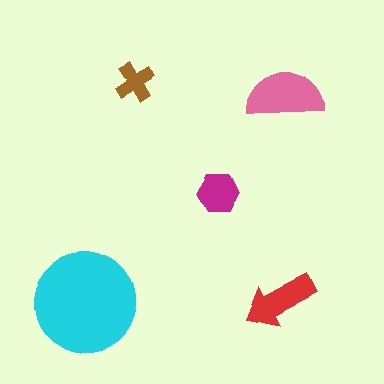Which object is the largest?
The cyan circle.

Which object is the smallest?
The brown cross.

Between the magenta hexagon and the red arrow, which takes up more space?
The red arrow.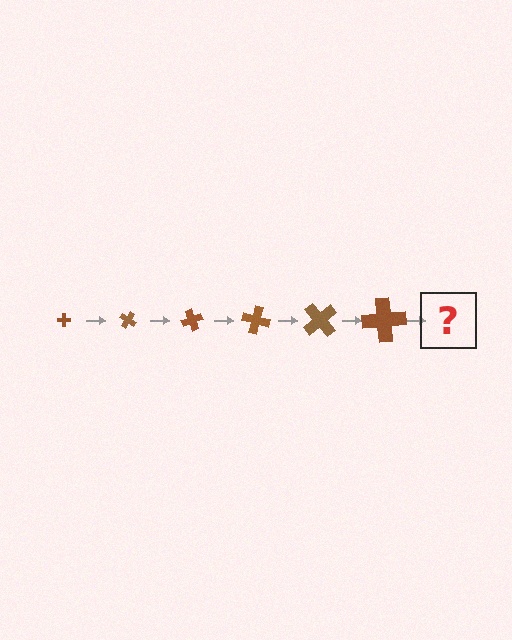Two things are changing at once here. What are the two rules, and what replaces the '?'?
The two rules are that the cross grows larger each step and it rotates 35 degrees each step. The '?' should be a cross, larger than the previous one and rotated 210 degrees from the start.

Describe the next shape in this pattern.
It should be a cross, larger than the previous one and rotated 210 degrees from the start.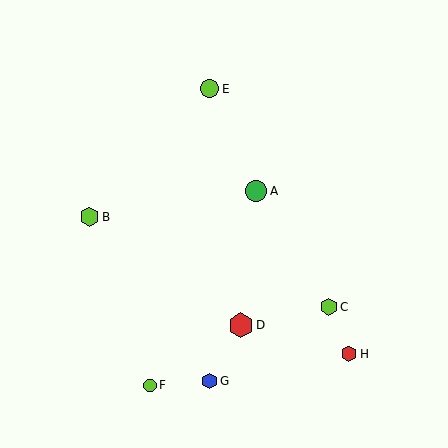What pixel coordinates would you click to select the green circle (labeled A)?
Click at (256, 191) to select the green circle A.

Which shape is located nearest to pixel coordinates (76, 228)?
The lime hexagon (labeled B) at (89, 217) is nearest to that location.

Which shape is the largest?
The red hexagon (labeled D) is the largest.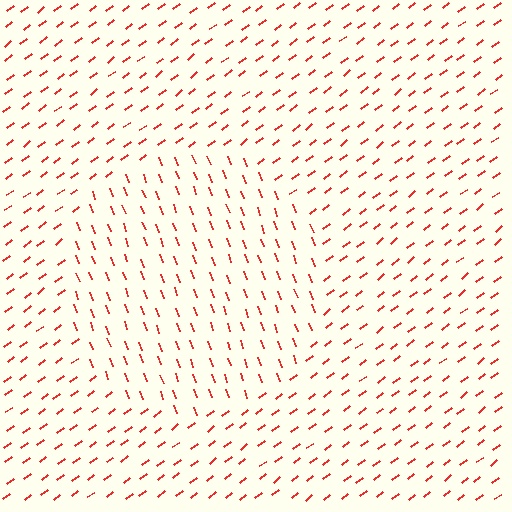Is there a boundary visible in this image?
Yes, there is a texture boundary formed by a change in line orientation.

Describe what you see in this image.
The image is filled with small red line segments. A circle region in the image has lines oriented differently from the surrounding lines, creating a visible texture boundary.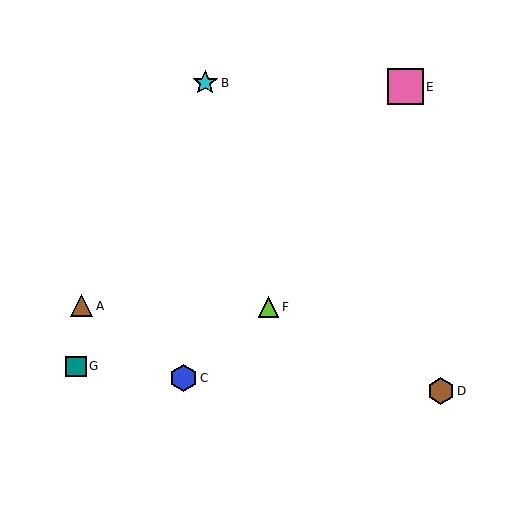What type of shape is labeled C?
Shape C is a blue hexagon.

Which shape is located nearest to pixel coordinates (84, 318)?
The brown triangle (labeled A) at (82, 306) is nearest to that location.